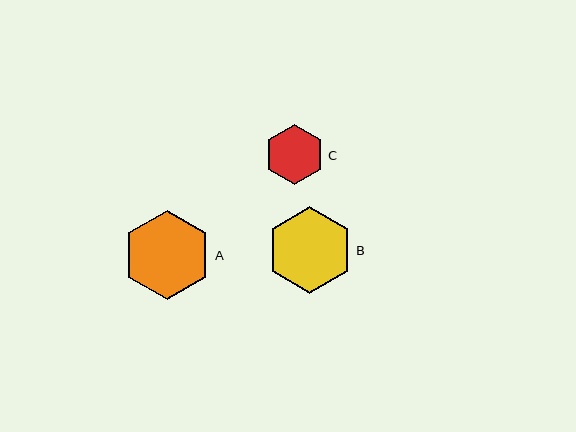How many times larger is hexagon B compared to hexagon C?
Hexagon B is approximately 1.5 times the size of hexagon C.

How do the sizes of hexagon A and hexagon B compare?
Hexagon A and hexagon B are approximately the same size.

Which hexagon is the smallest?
Hexagon C is the smallest with a size of approximately 60 pixels.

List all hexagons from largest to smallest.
From largest to smallest: A, B, C.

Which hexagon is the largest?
Hexagon A is the largest with a size of approximately 89 pixels.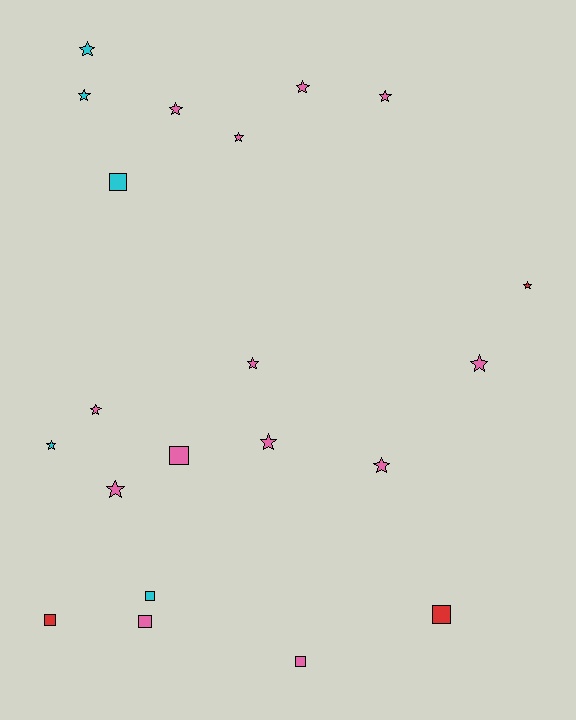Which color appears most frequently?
Pink, with 13 objects.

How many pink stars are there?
There are 10 pink stars.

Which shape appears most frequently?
Star, with 14 objects.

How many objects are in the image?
There are 21 objects.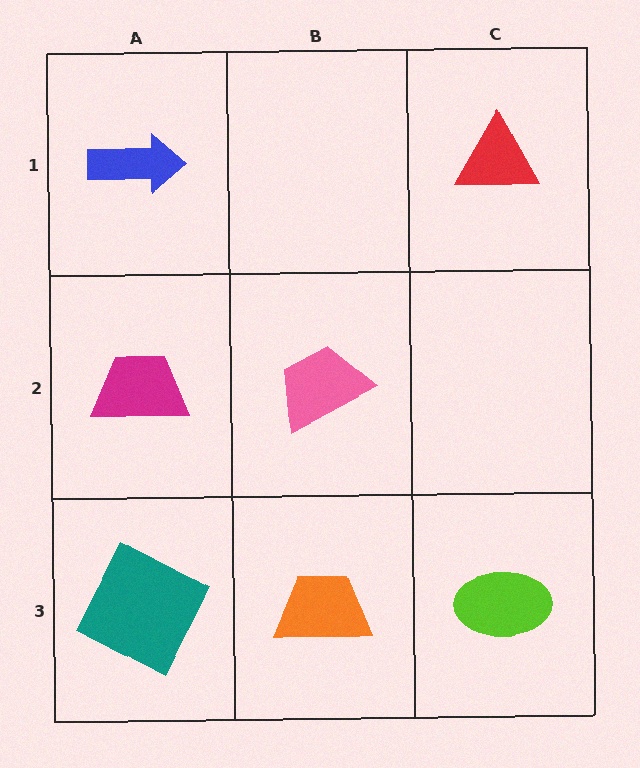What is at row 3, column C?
A lime ellipse.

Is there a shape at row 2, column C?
No, that cell is empty.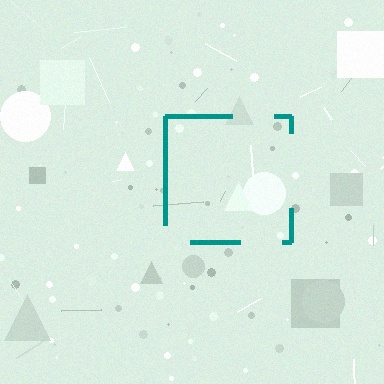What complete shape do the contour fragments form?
The contour fragments form a square.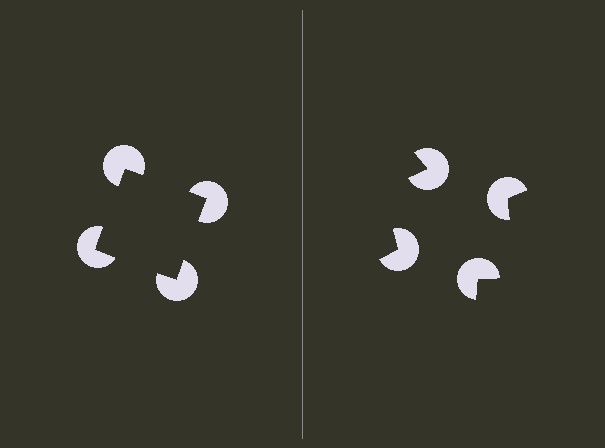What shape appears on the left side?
An illusory square.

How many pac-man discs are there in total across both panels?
8 — 4 on each side.